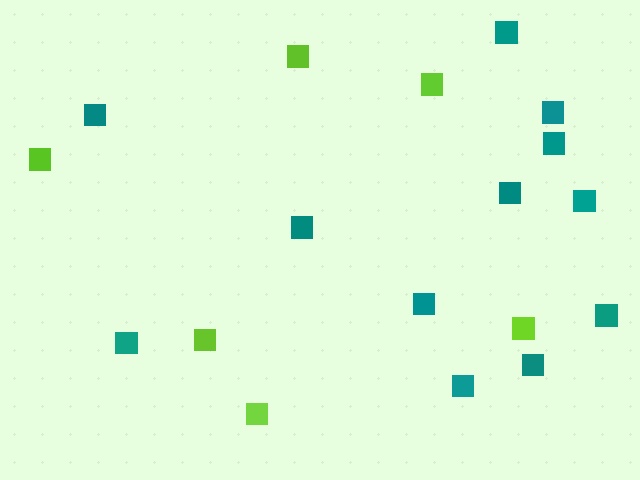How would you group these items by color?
There are 2 groups: one group of teal squares (12) and one group of lime squares (6).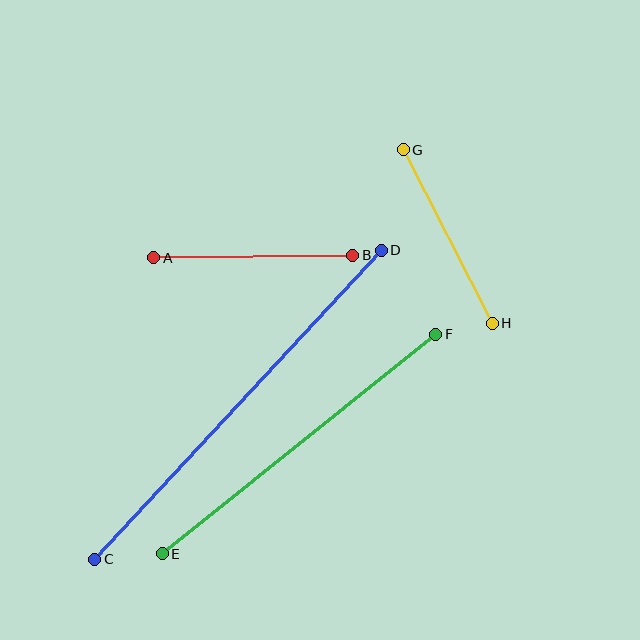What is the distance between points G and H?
The distance is approximately 195 pixels.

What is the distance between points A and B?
The distance is approximately 199 pixels.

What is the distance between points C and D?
The distance is approximately 421 pixels.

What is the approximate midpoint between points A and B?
The midpoint is at approximately (253, 257) pixels.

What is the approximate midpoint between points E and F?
The midpoint is at approximately (299, 444) pixels.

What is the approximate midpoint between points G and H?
The midpoint is at approximately (448, 236) pixels.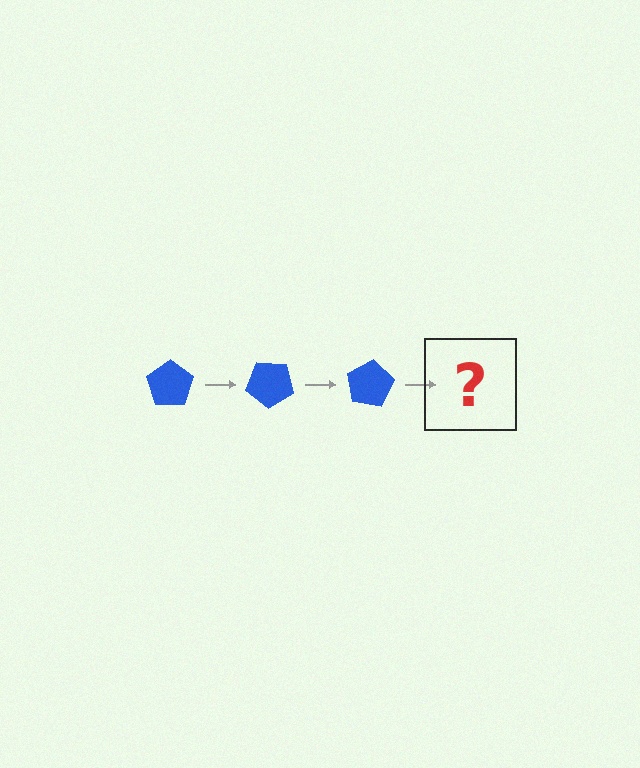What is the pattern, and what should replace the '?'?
The pattern is that the pentagon rotates 40 degrees each step. The '?' should be a blue pentagon rotated 120 degrees.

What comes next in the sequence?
The next element should be a blue pentagon rotated 120 degrees.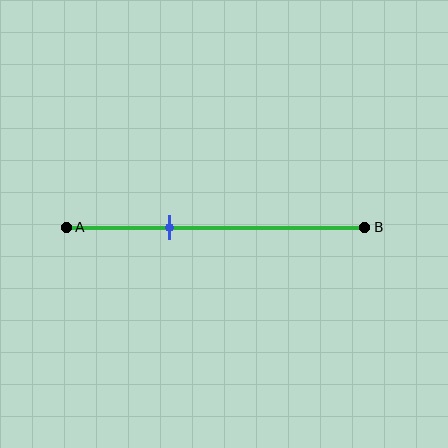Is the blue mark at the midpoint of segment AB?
No, the mark is at about 35% from A, not at the 50% midpoint.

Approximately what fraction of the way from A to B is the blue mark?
The blue mark is approximately 35% of the way from A to B.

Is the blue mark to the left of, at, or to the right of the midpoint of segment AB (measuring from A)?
The blue mark is to the left of the midpoint of segment AB.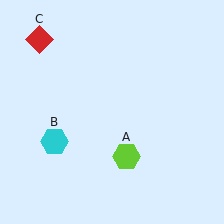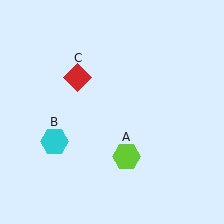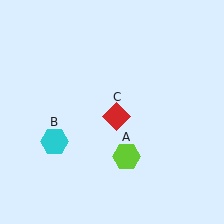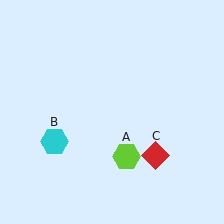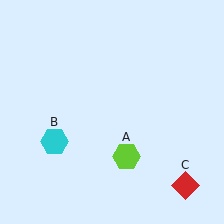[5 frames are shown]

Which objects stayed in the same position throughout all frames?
Lime hexagon (object A) and cyan hexagon (object B) remained stationary.